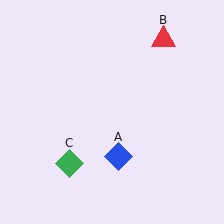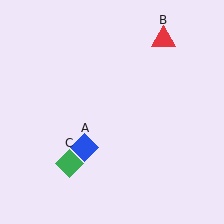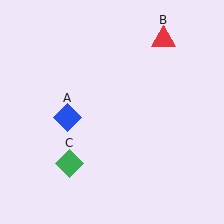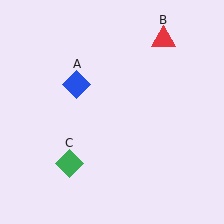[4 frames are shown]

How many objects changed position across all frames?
1 object changed position: blue diamond (object A).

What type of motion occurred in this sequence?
The blue diamond (object A) rotated clockwise around the center of the scene.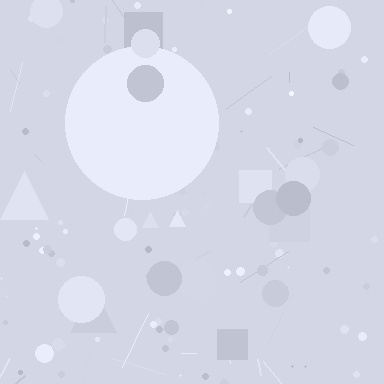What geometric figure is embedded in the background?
A circle is embedded in the background.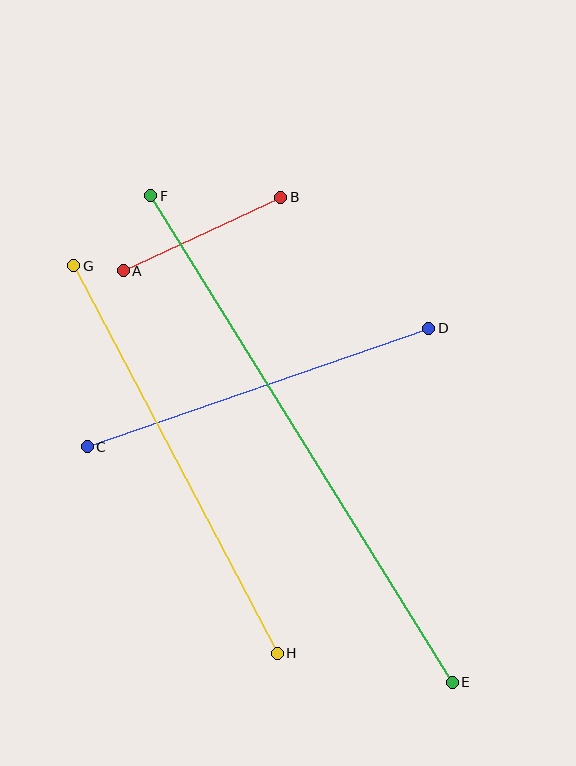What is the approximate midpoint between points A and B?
The midpoint is at approximately (202, 234) pixels.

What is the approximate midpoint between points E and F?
The midpoint is at approximately (302, 439) pixels.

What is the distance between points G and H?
The distance is approximately 437 pixels.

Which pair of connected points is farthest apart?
Points E and F are farthest apart.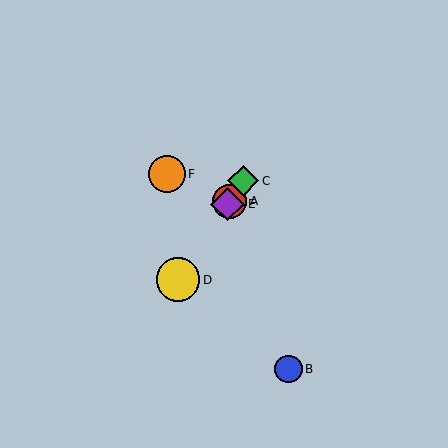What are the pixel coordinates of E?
Object E is at (228, 204).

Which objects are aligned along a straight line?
Objects A, C, D, E are aligned along a straight line.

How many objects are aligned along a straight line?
4 objects (A, C, D, E) are aligned along a straight line.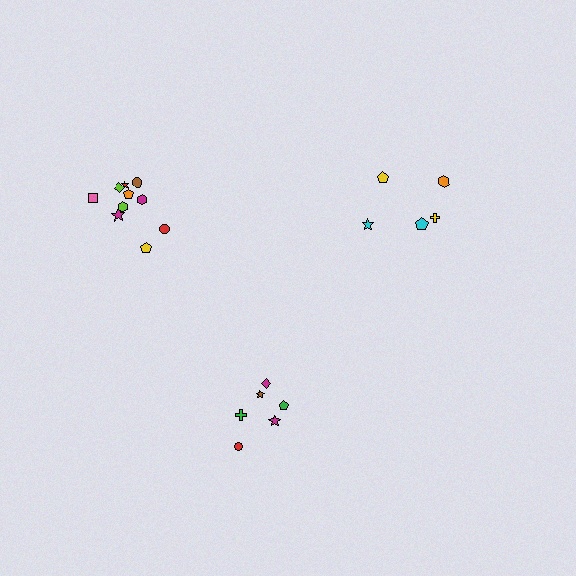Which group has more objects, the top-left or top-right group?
The top-left group.